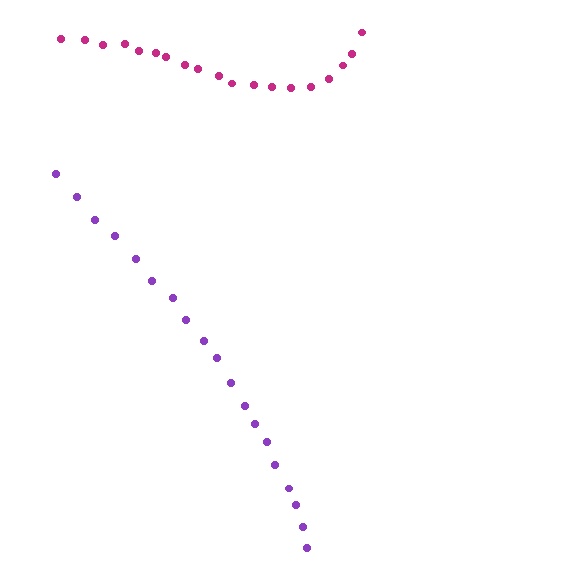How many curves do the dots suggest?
There are 2 distinct paths.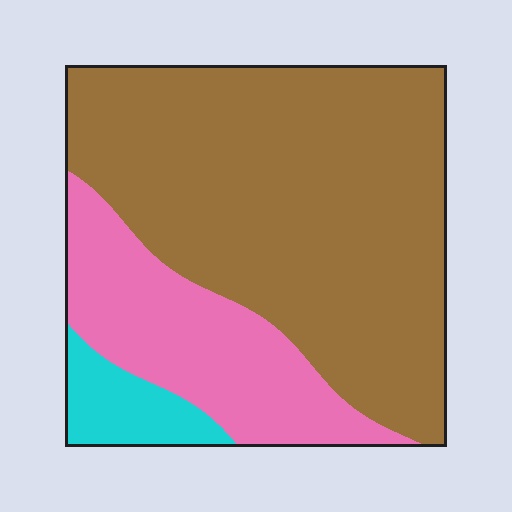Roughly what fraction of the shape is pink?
Pink covers 25% of the shape.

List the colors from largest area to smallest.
From largest to smallest: brown, pink, cyan.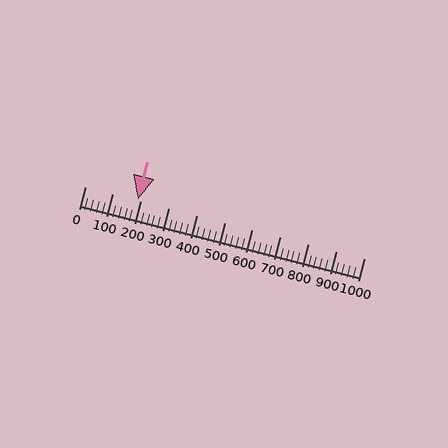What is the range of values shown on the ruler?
The ruler shows values from 0 to 1000.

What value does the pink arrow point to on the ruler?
The pink arrow points to approximately 190.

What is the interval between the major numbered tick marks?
The major tick marks are spaced 100 units apart.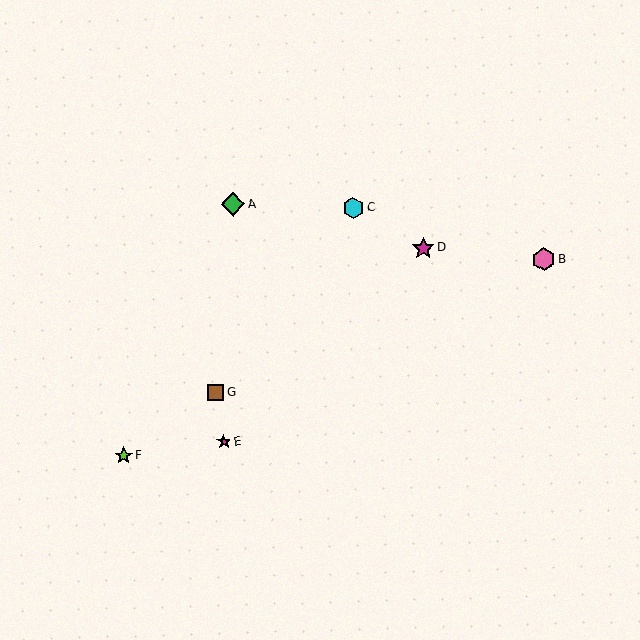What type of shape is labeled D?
Shape D is a magenta star.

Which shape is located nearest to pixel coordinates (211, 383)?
The brown square (labeled G) at (215, 392) is nearest to that location.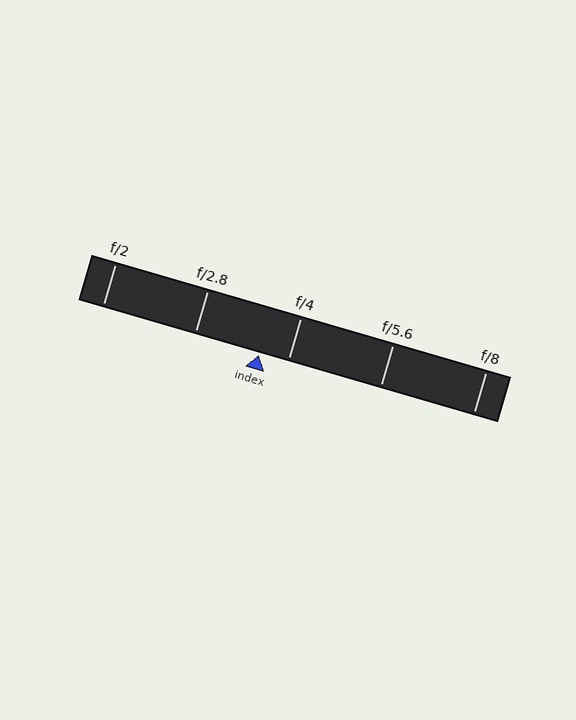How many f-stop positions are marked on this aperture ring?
There are 5 f-stop positions marked.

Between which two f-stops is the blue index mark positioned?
The index mark is between f/2.8 and f/4.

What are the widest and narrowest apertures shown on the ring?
The widest aperture shown is f/2 and the narrowest is f/8.